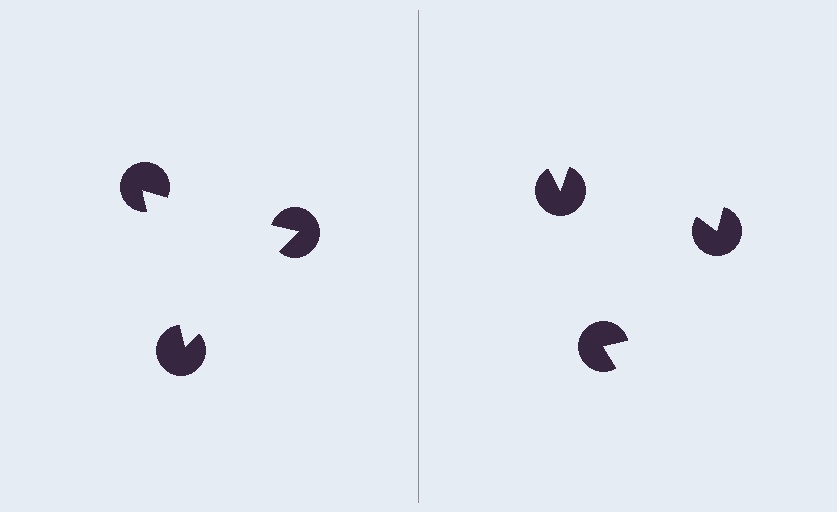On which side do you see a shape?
An illusory triangle appears on the left side. On the right side the wedge cuts are rotated, so no coherent shape forms.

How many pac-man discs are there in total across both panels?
6 — 3 on each side.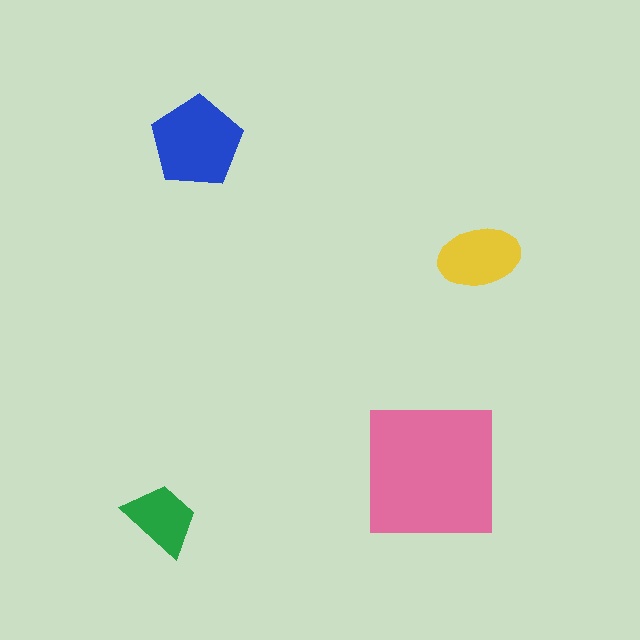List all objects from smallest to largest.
The green trapezoid, the yellow ellipse, the blue pentagon, the pink square.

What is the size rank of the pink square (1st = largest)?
1st.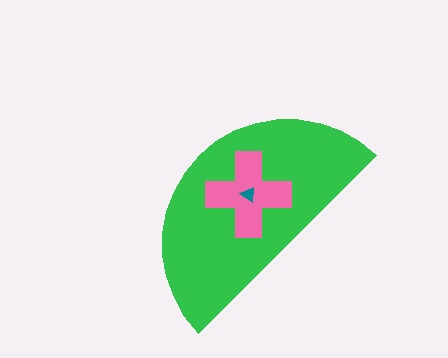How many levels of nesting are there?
3.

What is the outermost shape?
The green semicircle.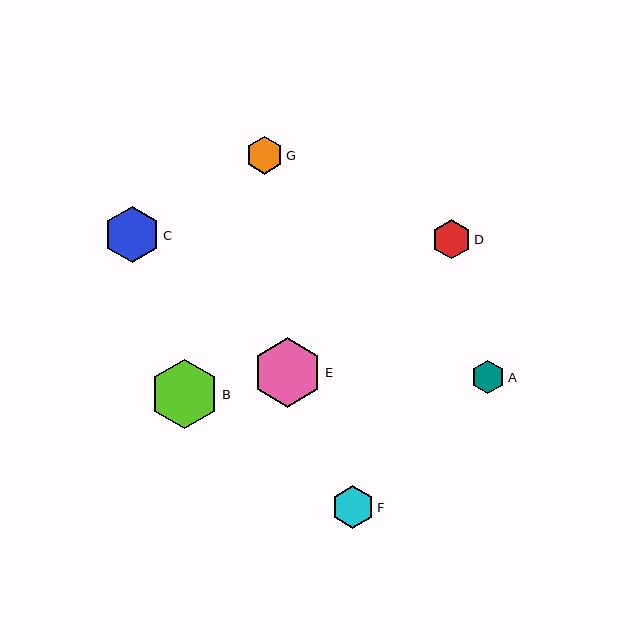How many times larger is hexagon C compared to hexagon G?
Hexagon C is approximately 1.5 times the size of hexagon G.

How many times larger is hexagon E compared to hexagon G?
Hexagon E is approximately 1.8 times the size of hexagon G.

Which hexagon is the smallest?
Hexagon A is the smallest with a size of approximately 33 pixels.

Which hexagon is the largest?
Hexagon E is the largest with a size of approximately 69 pixels.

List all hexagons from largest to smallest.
From largest to smallest: E, B, C, F, D, G, A.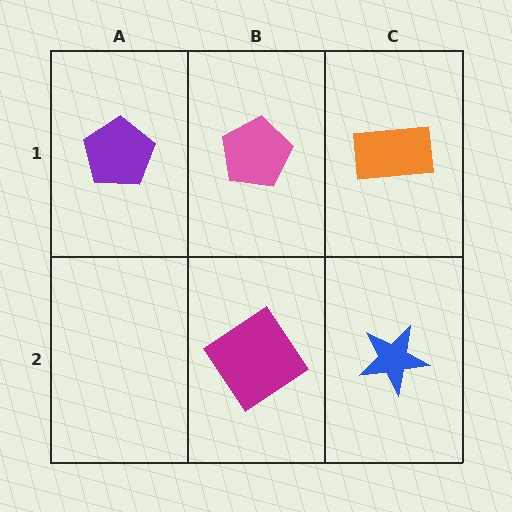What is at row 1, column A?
A purple pentagon.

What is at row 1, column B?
A pink pentagon.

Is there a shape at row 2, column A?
No, that cell is empty.